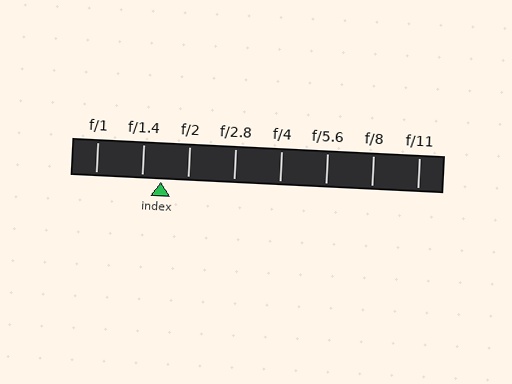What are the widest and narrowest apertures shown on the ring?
The widest aperture shown is f/1 and the narrowest is f/11.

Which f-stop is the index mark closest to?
The index mark is closest to f/1.4.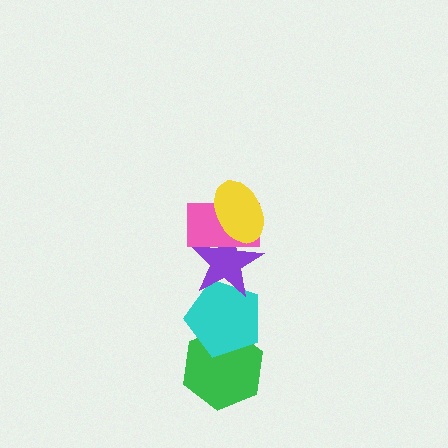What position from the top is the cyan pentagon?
The cyan pentagon is 4th from the top.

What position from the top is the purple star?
The purple star is 3rd from the top.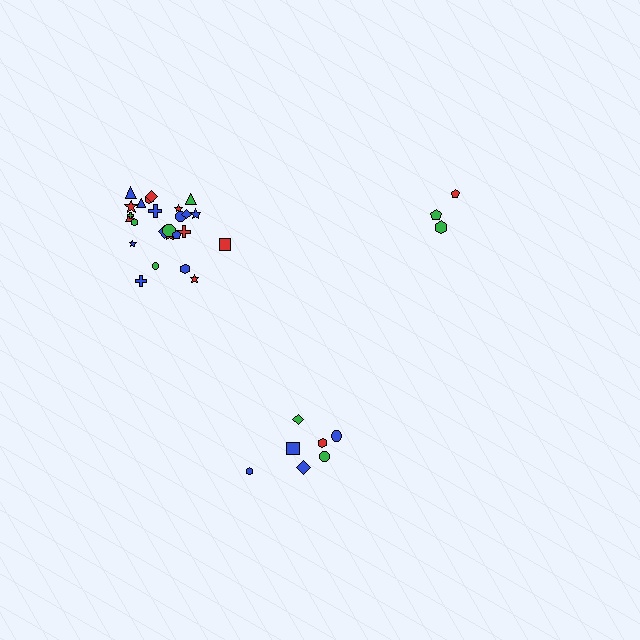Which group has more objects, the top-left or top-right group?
The top-left group.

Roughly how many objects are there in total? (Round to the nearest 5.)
Roughly 35 objects in total.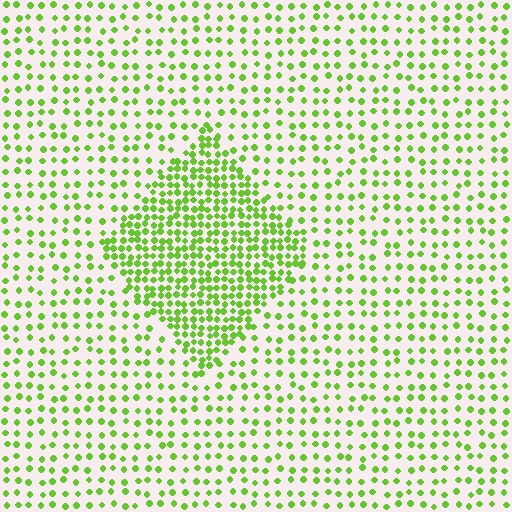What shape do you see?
I see a diamond.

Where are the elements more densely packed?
The elements are more densely packed inside the diamond boundary.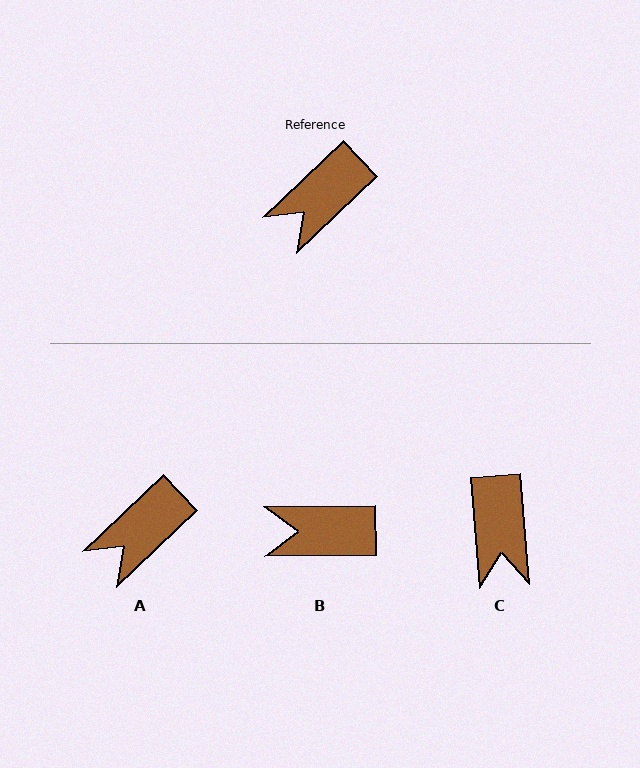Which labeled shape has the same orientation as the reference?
A.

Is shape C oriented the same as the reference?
No, it is off by about 51 degrees.